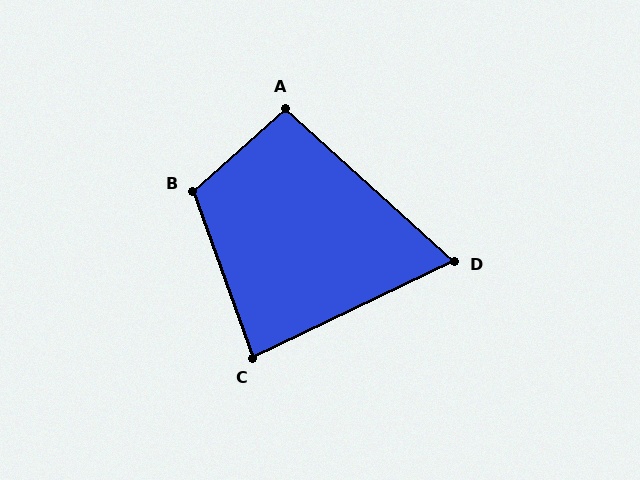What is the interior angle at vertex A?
Approximately 96 degrees (obtuse).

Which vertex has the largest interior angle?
B, at approximately 112 degrees.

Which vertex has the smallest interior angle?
D, at approximately 68 degrees.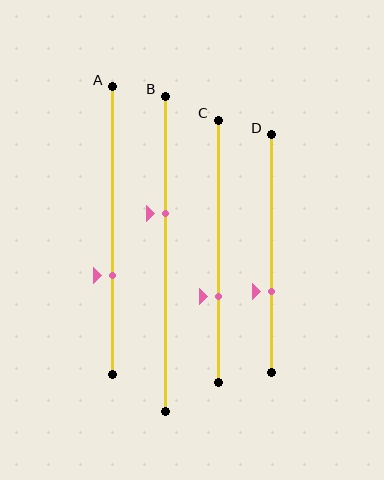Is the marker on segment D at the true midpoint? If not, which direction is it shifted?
No, the marker on segment D is shifted downward by about 16% of the segment length.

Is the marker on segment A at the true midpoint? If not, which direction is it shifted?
No, the marker on segment A is shifted downward by about 16% of the segment length.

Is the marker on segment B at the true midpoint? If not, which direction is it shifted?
No, the marker on segment B is shifted upward by about 13% of the segment length.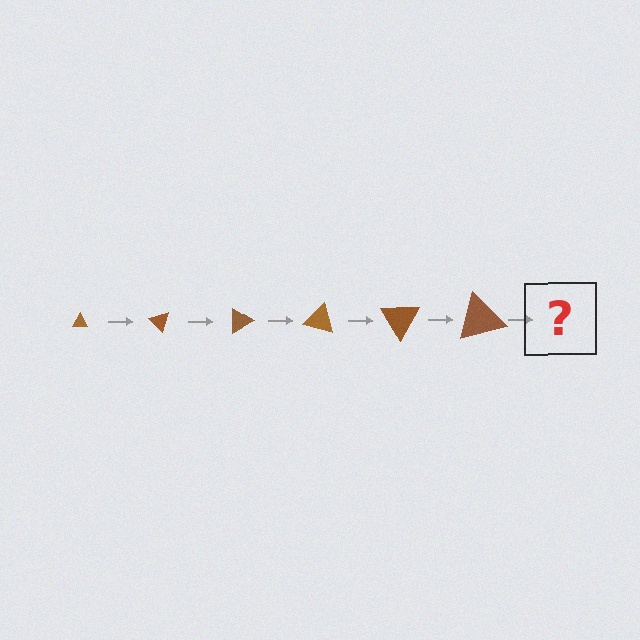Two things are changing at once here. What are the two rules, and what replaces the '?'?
The two rules are that the triangle grows larger each step and it rotates 45 degrees each step. The '?' should be a triangle, larger than the previous one and rotated 270 degrees from the start.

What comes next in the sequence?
The next element should be a triangle, larger than the previous one and rotated 270 degrees from the start.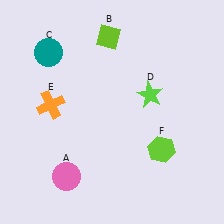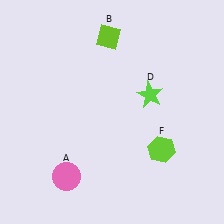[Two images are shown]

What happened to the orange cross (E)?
The orange cross (E) was removed in Image 2. It was in the top-left area of Image 1.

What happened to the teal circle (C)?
The teal circle (C) was removed in Image 2. It was in the top-left area of Image 1.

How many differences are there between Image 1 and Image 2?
There are 2 differences between the two images.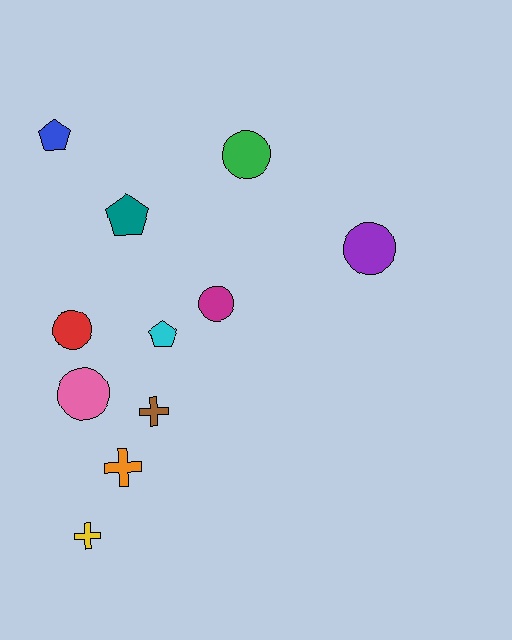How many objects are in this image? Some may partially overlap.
There are 11 objects.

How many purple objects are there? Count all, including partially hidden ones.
There is 1 purple object.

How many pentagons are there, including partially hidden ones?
There are 3 pentagons.